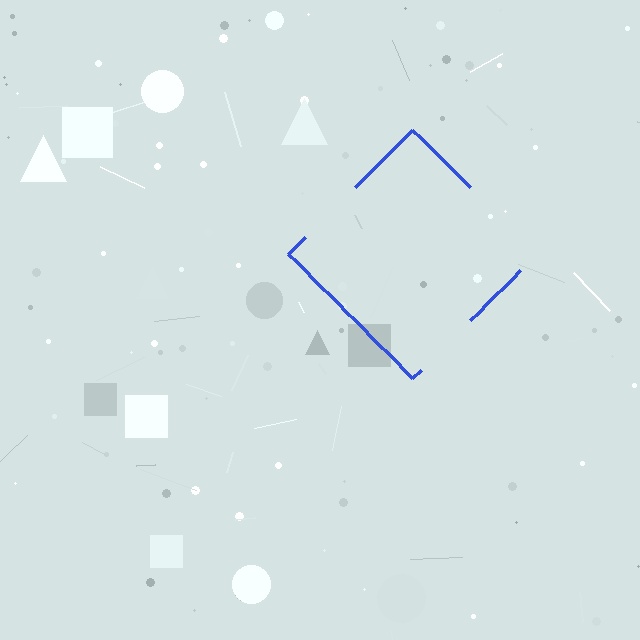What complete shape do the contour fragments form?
The contour fragments form a diamond.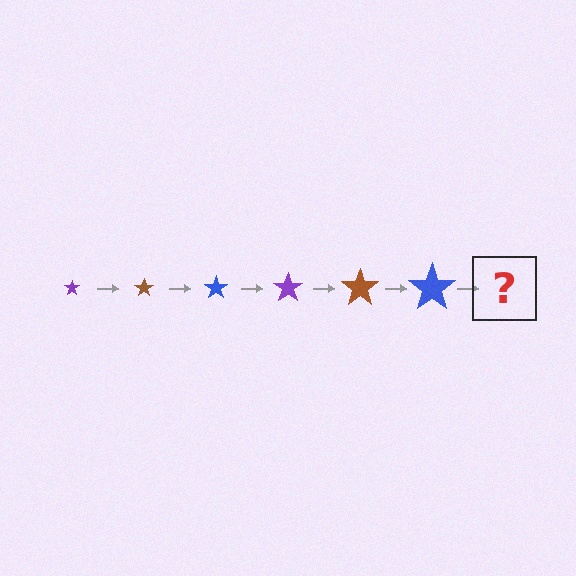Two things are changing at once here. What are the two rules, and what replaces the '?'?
The two rules are that the star grows larger each step and the color cycles through purple, brown, and blue. The '?' should be a purple star, larger than the previous one.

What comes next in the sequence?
The next element should be a purple star, larger than the previous one.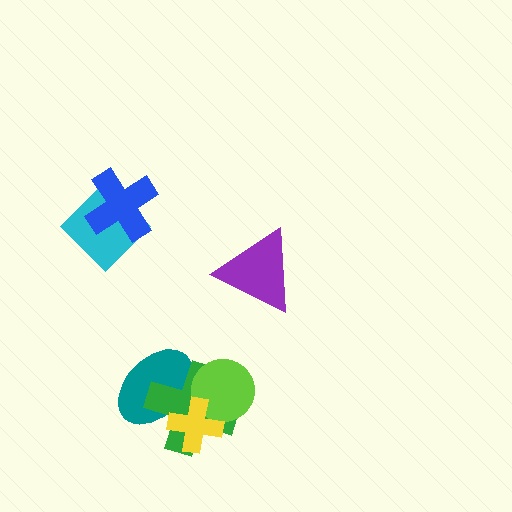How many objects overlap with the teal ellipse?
3 objects overlap with the teal ellipse.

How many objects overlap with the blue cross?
1 object overlaps with the blue cross.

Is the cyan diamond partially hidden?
Yes, it is partially covered by another shape.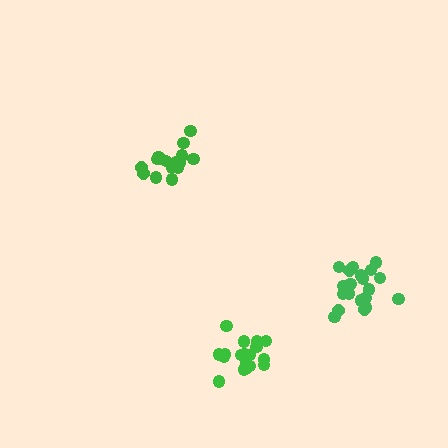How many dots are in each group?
Group 1: 18 dots, Group 2: 18 dots, Group 3: 20 dots (56 total).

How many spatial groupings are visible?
There are 3 spatial groupings.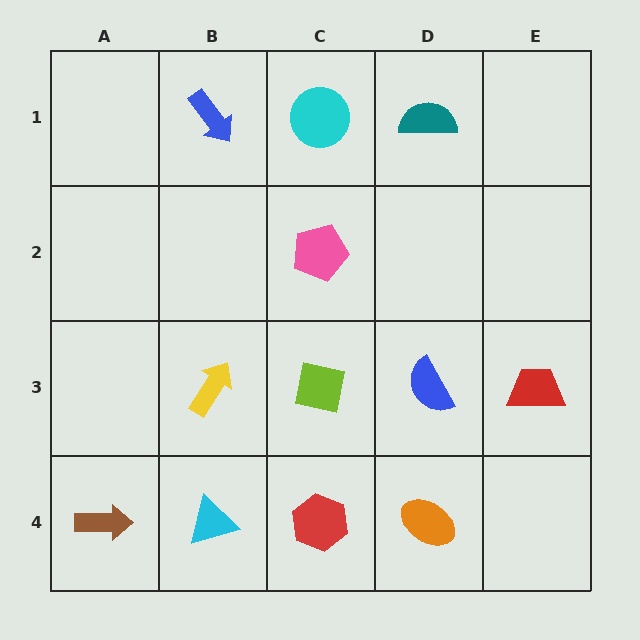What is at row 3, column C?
A lime square.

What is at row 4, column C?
A red hexagon.